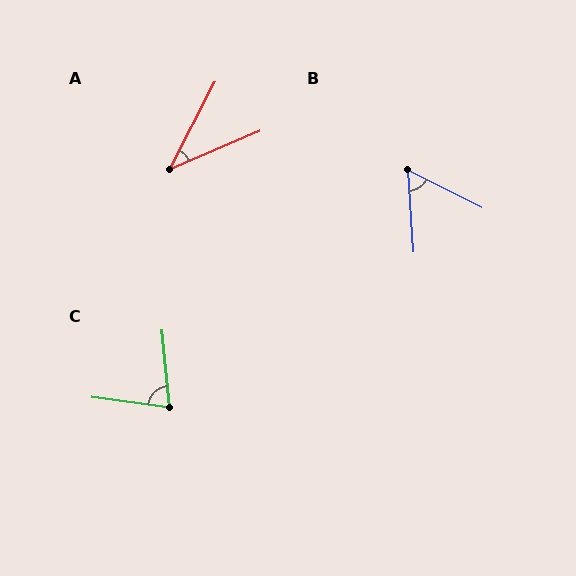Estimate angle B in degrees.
Approximately 60 degrees.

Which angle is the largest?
C, at approximately 76 degrees.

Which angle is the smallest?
A, at approximately 40 degrees.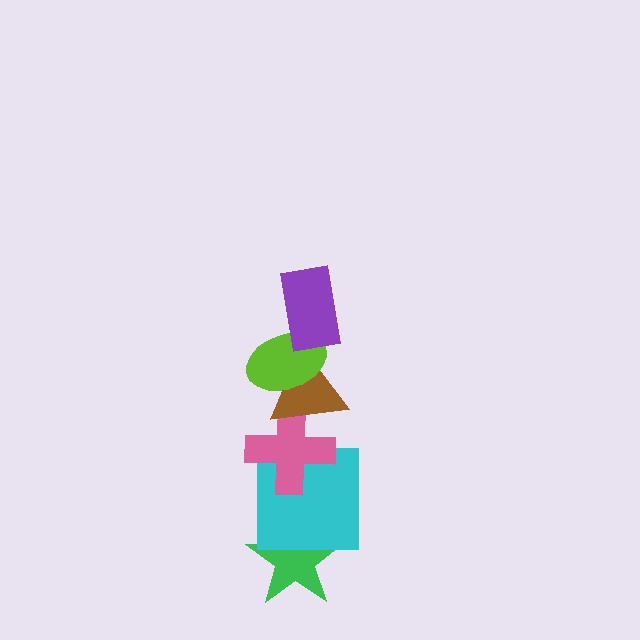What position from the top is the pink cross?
The pink cross is 4th from the top.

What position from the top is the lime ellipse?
The lime ellipse is 2nd from the top.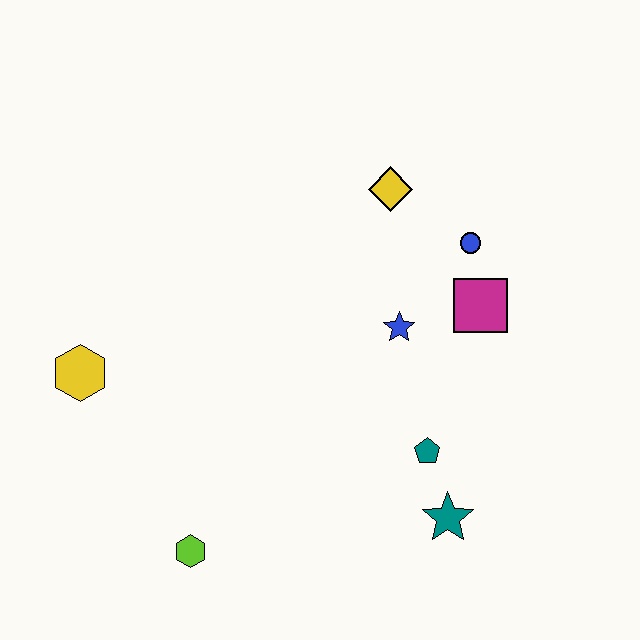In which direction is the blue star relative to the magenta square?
The blue star is to the left of the magenta square.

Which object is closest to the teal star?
The teal pentagon is closest to the teal star.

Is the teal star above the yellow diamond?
No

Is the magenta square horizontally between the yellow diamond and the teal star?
No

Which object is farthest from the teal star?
The yellow hexagon is farthest from the teal star.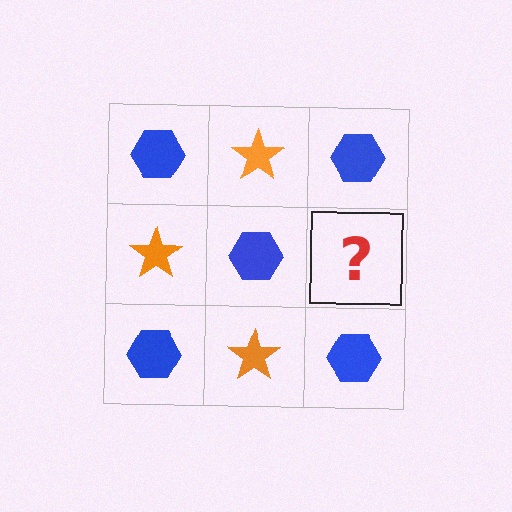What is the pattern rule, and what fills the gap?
The rule is that it alternates blue hexagon and orange star in a checkerboard pattern. The gap should be filled with an orange star.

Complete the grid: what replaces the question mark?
The question mark should be replaced with an orange star.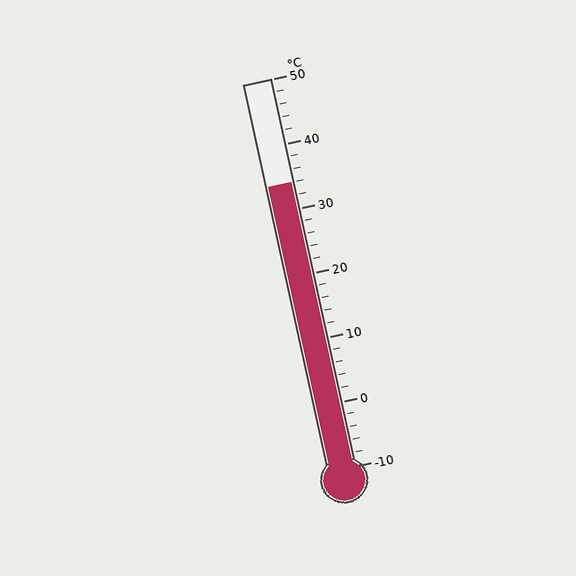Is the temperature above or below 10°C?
The temperature is above 10°C.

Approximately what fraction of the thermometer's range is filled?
The thermometer is filled to approximately 75% of its range.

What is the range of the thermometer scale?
The thermometer scale ranges from -10°C to 50°C.